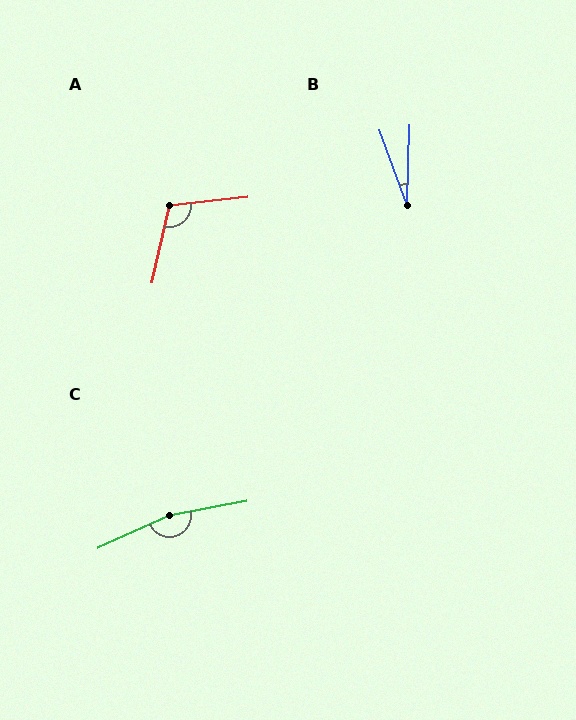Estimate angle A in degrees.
Approximately 109 degrees.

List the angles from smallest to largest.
B (22°), A (109°), C (167°).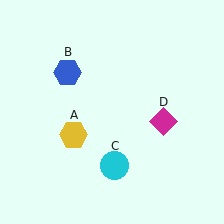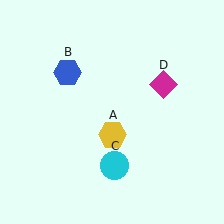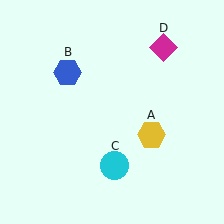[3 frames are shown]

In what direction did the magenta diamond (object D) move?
The magenta diamond (object D) moved up.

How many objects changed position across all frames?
2 objects changed position: yellow hexagon (object A), magenta diamond (object D).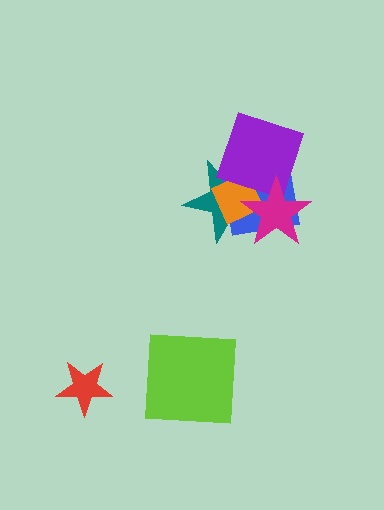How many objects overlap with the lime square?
0 objects overlap with the lime square.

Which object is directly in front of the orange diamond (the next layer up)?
The purple square is directly in front of the orange diamond.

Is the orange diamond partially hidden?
Yes, it is partially covered by another shape.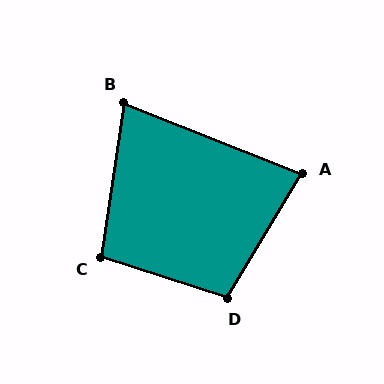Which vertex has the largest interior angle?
D, at approximately 103 degrees.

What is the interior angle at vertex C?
Approximately 100 degrees (obtuse).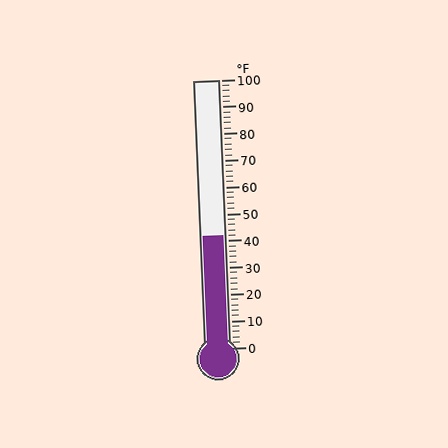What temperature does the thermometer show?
The thermometer shows approximately 42°F.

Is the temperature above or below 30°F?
The temperature is above 30°F.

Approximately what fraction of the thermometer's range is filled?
The thermometer is filled to approximately 40% of its range.